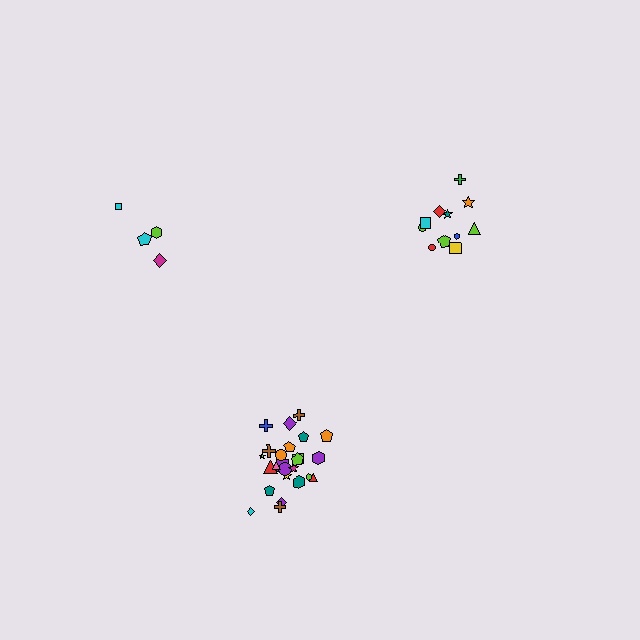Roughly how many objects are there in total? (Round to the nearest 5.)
Roughly 40 objects in total.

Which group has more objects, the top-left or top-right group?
The top-right group.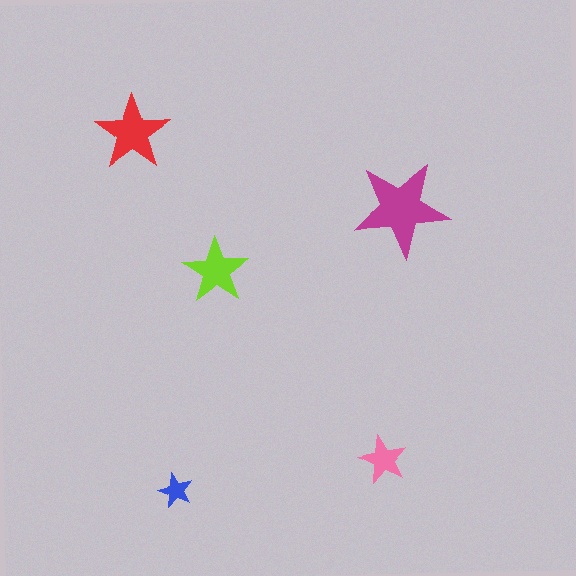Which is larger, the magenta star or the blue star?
The magenta one.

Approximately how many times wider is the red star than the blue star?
About 2 times wider.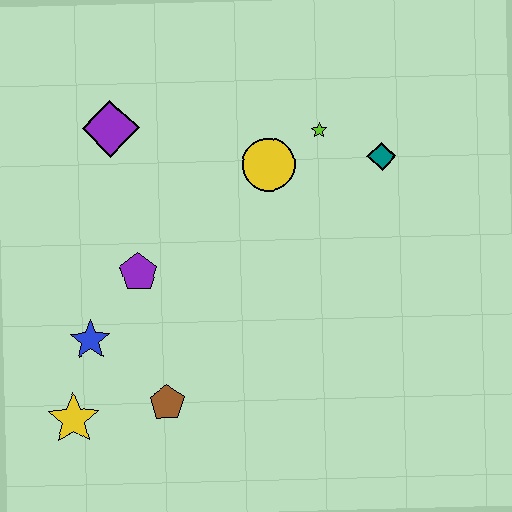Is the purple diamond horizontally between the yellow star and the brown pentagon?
Yes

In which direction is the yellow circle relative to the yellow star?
The yellow circle is above the yellow star.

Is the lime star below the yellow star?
No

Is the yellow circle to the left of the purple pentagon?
No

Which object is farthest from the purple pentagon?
The teal diamond is farthest from the purple pentagon.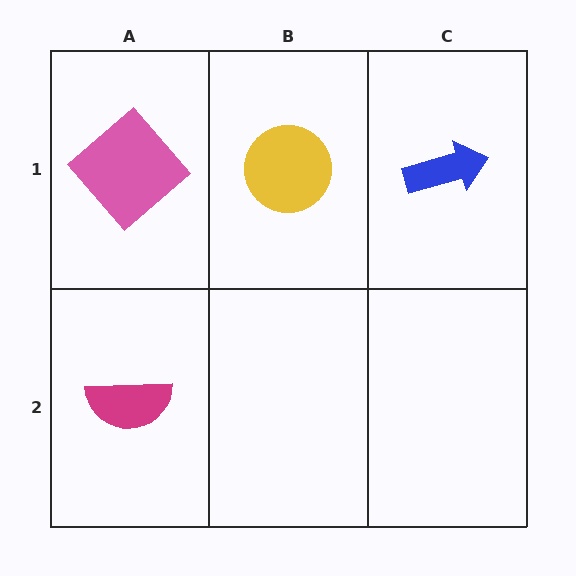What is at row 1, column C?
A blue arrow.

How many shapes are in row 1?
3 shapes.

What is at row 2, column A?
A magenta semicircle.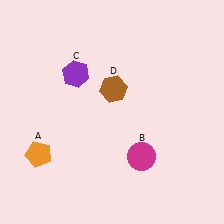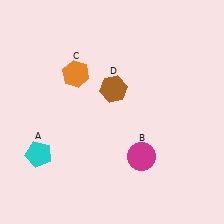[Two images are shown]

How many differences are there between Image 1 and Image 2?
There are 2 differences between the two images.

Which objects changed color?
A changed from orange to cyan. C changed from purple to orange.